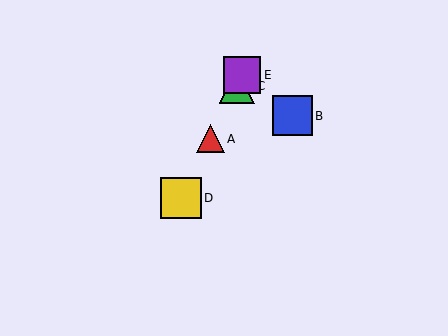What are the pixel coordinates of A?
Object A is at (210, 139).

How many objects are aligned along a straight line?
4 objects (A, C, D, E) are aligned along a straight line.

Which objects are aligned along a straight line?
Objects A, C, D, E are aligned along a straight line.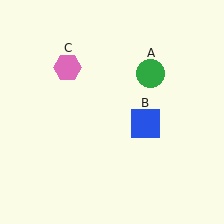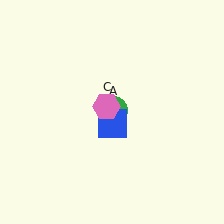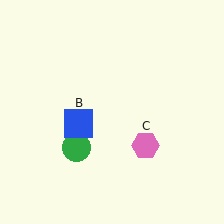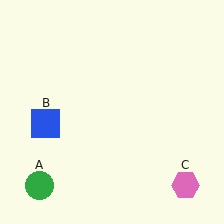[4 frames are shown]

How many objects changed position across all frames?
3 objects changed position: green circle (object A), blue square (object B), pink hexagon (object C).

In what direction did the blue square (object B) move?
The blue square (object B) moved left.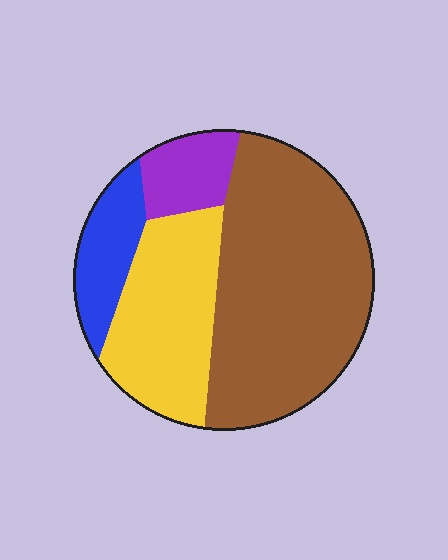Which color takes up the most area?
Brown, at roughly 50%.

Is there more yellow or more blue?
Yellow.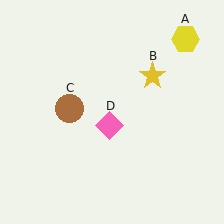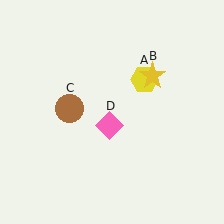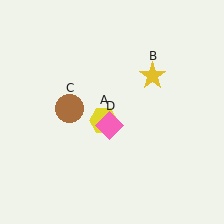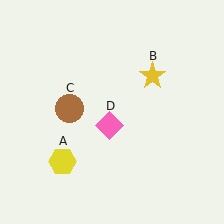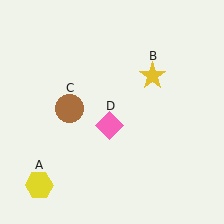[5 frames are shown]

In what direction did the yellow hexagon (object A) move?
The yellow hexagon (object A) moved down and to the left.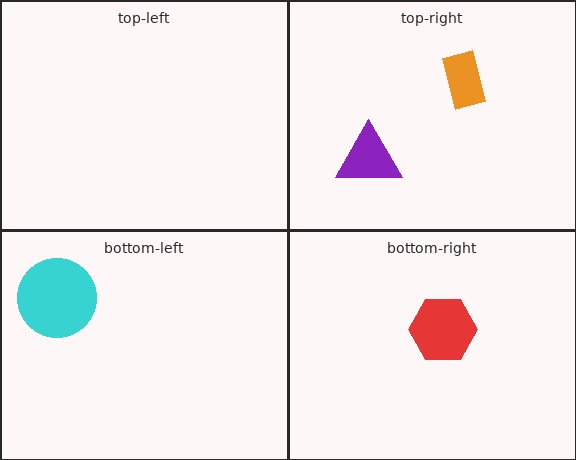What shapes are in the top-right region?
The orange rectangle, the purple triangle.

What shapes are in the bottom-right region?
The red hexagon.